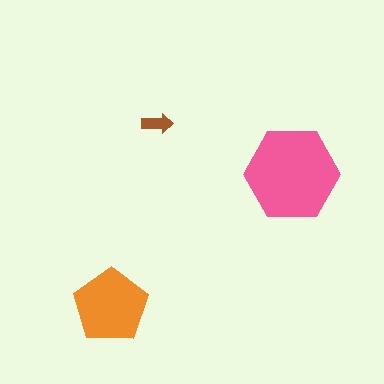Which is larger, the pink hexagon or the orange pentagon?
The pink hexagon.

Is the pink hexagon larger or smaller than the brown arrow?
Larger.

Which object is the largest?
The pink hexagon.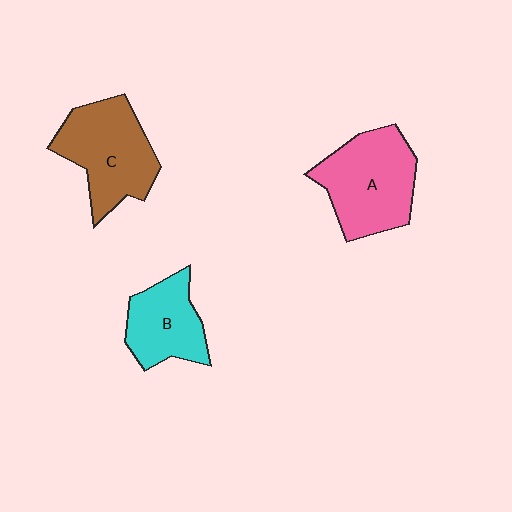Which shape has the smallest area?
Shape B (cyan).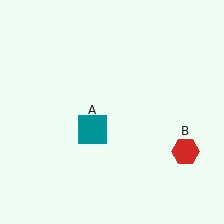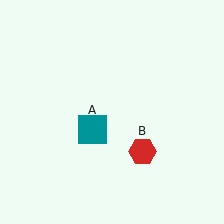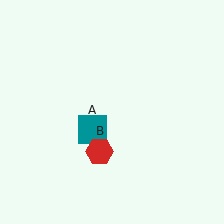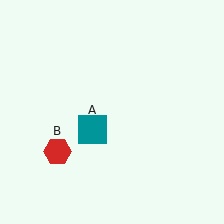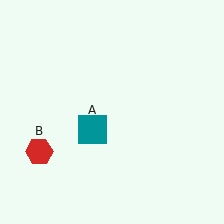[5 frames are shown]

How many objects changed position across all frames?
1 object changed position: red hexagon (object B).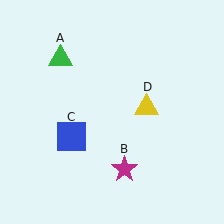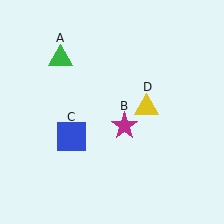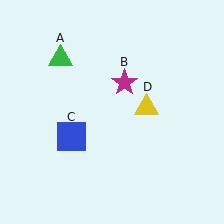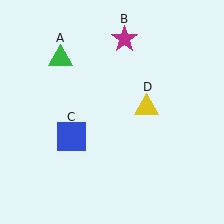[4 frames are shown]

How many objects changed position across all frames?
1 object changed position: magenta star (object B).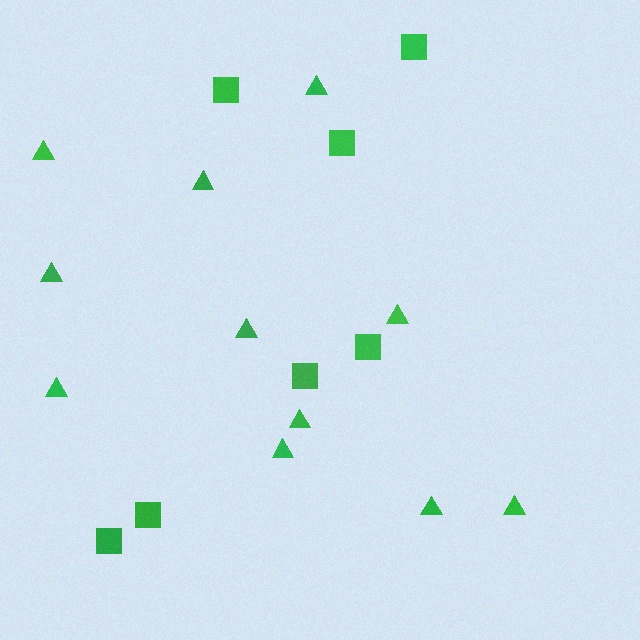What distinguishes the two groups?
There are 2 groups: one group of triangles (11) and one group of squares (7).